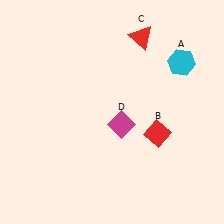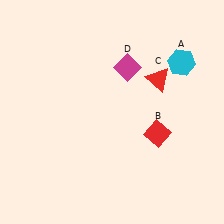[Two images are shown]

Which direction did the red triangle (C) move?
The red triangle (C) moved down.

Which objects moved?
The objects that moved are: the red triangle (C), the magenta diamond (D).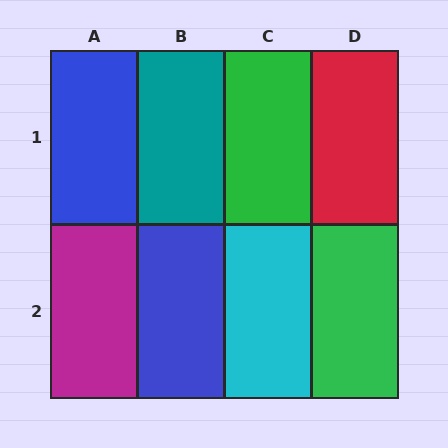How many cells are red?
1 cell is red.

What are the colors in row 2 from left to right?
Magenta, blue, cyan, green.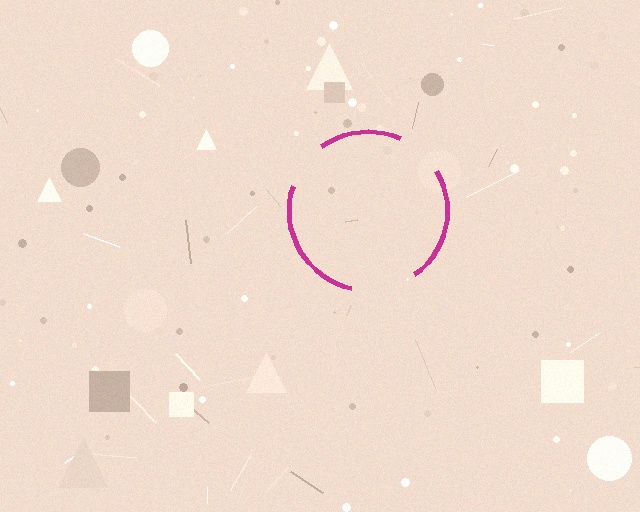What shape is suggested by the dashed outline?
The dashed outline suggests a circle.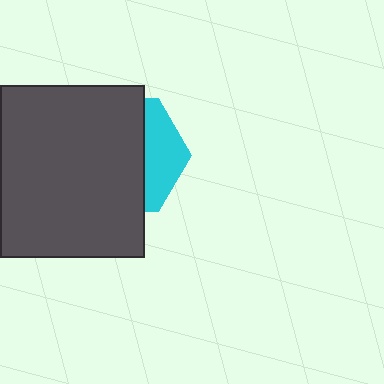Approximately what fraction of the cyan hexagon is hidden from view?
Roughly 70% of the cyan hexagon is hidden behind the dark gray rectangle.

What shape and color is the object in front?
The object in front is a dark gray rectangle.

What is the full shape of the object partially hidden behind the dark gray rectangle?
The partially hidden object is a cyan hexagon.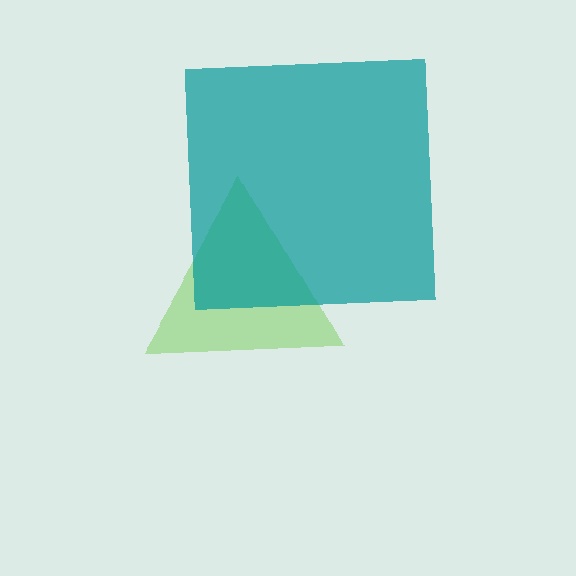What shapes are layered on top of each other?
The layered shapes are: a lime triangle, a teal square.